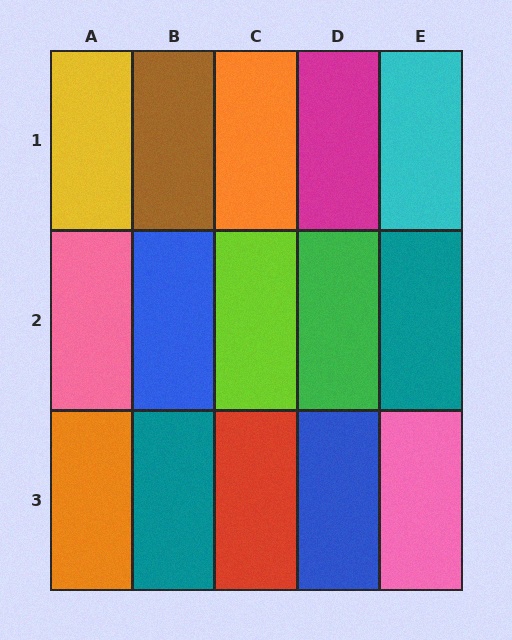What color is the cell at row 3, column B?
Teal.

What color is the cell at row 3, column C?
Red.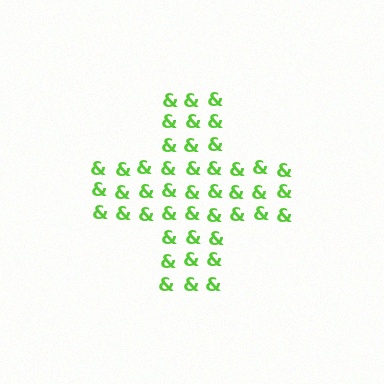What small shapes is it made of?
It is made of small ampersands.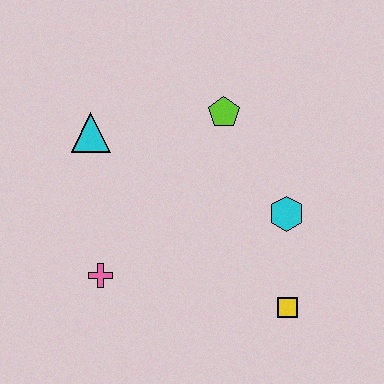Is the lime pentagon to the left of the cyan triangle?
No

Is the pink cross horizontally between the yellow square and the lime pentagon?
No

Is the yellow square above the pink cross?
No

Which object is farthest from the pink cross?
The lime pentagon is farthest from the pink cross.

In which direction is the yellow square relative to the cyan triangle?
The yellow square is to the right of the cyan triangle.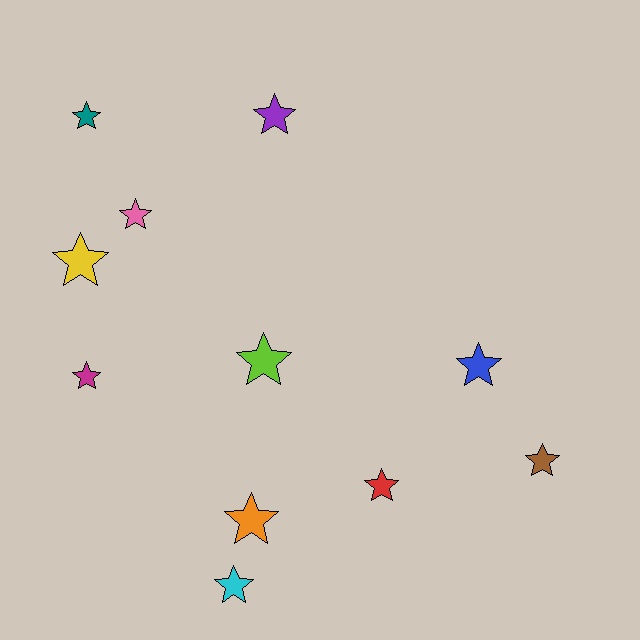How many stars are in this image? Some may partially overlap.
There are 11 stars.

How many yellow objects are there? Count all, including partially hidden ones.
There is 1 yellow object.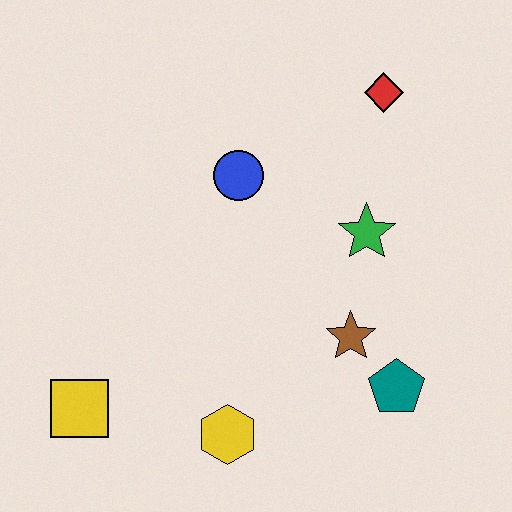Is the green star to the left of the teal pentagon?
Yes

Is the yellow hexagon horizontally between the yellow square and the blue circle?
Yes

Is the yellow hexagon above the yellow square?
No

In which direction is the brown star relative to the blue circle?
The brown star is below the blue circle.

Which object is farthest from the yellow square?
The red diamond is farthest from the yellow square.